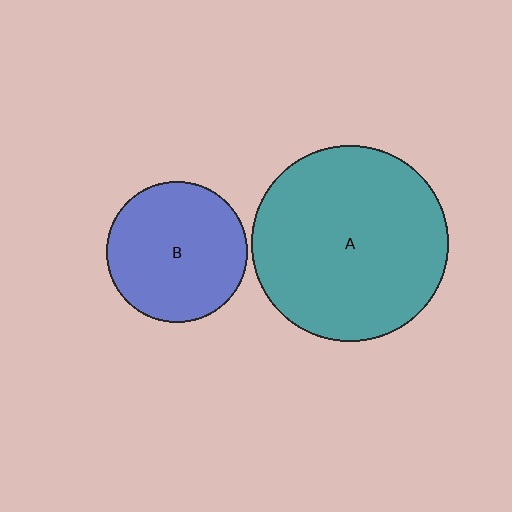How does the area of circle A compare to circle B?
Approximately 2.0 times.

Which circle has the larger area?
Circle A (teal).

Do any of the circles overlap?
No, none of the circles overlap.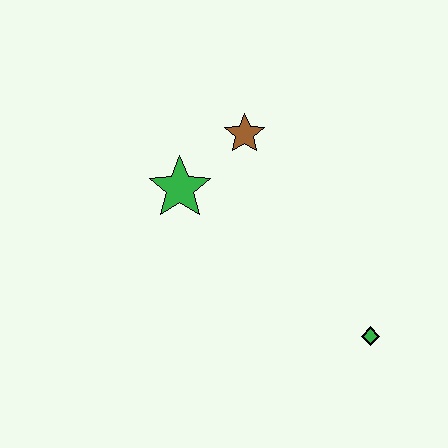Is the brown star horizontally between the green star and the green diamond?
Yes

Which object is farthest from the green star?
The green diamond is farthest from the green star.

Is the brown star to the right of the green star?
Yes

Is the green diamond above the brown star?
No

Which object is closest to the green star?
The brown star is closest to the green star.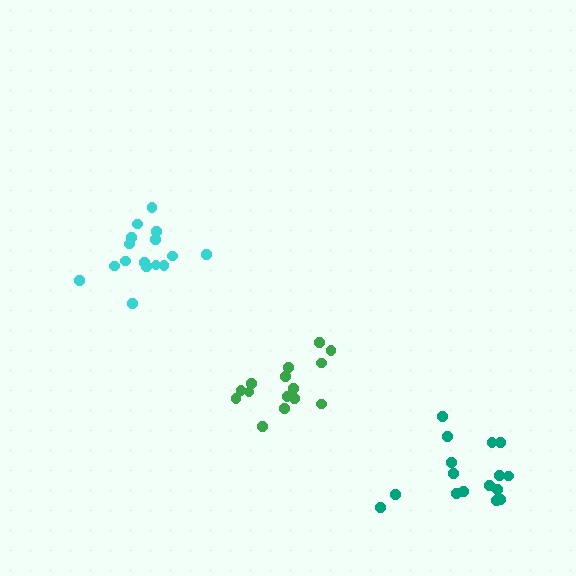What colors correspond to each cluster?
The clusters are colored: teal, green, cyan.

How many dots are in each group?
Group 1: 16 dots, Group 2: 15 dots, Group 3: 16 dots (47 total).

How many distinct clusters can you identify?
There are 3 distinct clusters.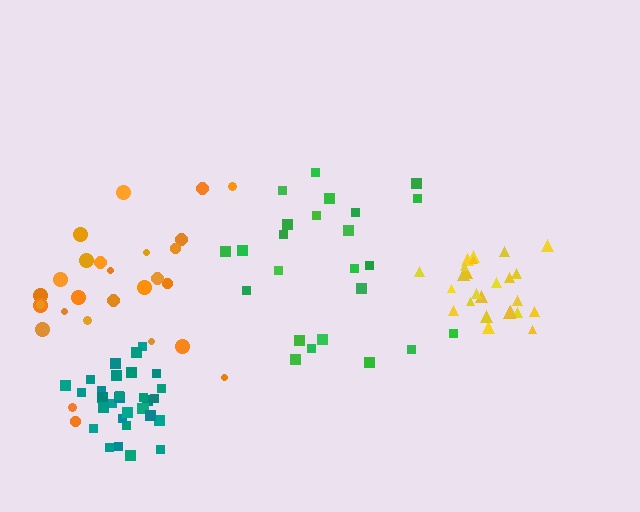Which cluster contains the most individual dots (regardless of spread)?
Teal (31).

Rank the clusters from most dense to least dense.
teal, yellow, green, orange.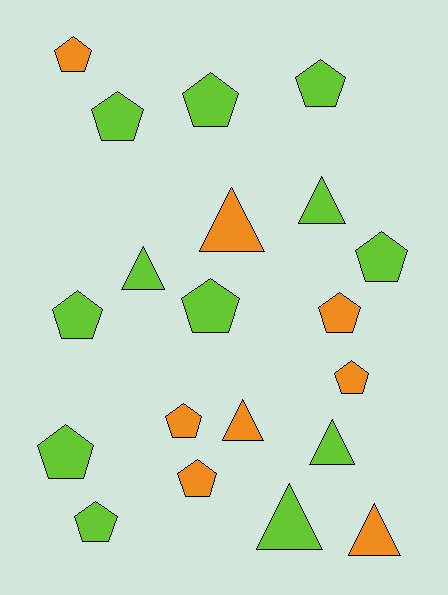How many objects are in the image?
There are 20 objects.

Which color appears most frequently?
Lime, with 12 objects.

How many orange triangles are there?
There are 3 orange triangles.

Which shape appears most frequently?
Pentagon, with 13 objects.